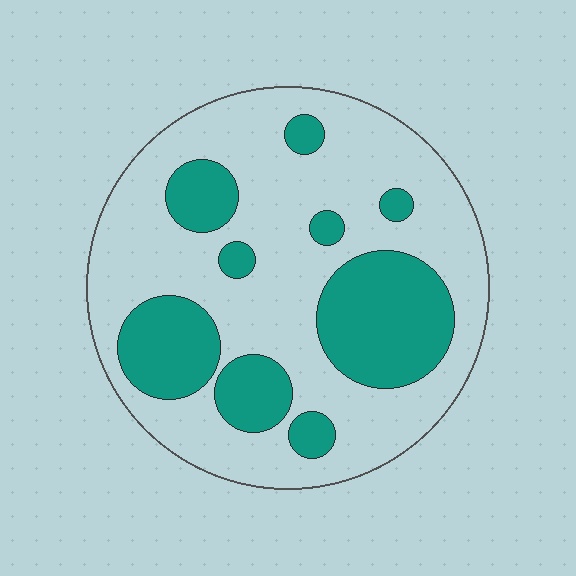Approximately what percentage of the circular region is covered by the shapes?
Approximately 30%.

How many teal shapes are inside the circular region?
9.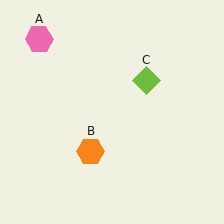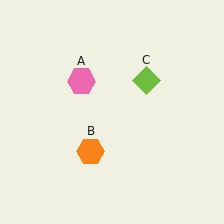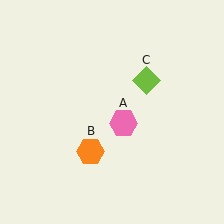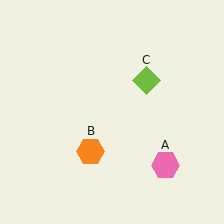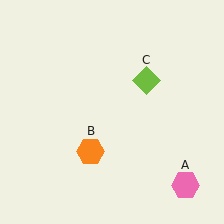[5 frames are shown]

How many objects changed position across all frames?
1 object changed position: pink hexagon (object A).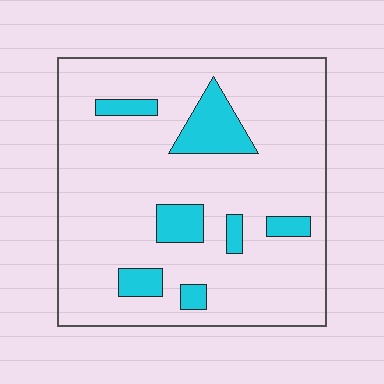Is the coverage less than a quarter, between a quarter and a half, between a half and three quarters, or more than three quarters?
Less than a quarter.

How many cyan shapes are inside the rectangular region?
7.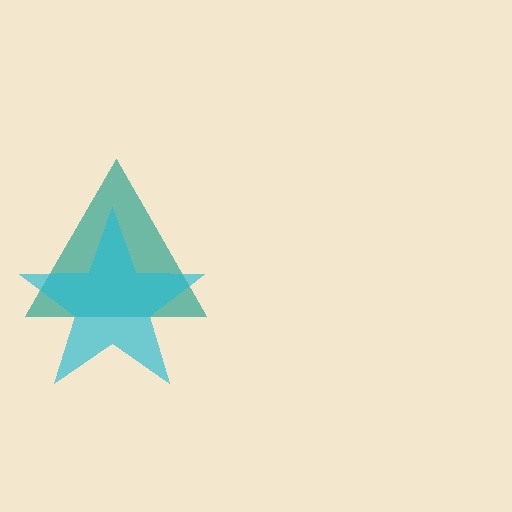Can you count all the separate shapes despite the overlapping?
Yes, there are 2 separate shapes.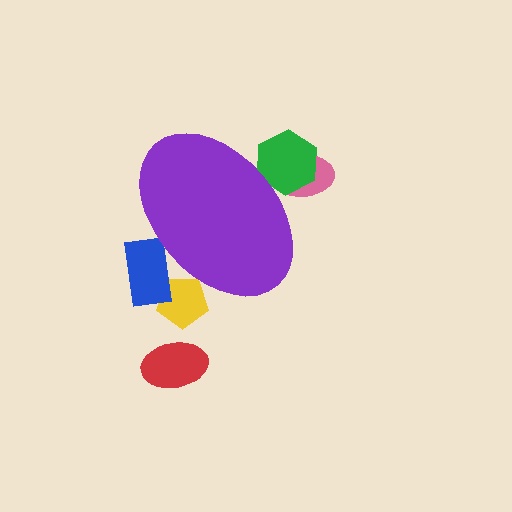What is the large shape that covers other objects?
A purple ellipse.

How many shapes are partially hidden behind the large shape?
4 shapes are partially hidden.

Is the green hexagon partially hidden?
Yes, the green hexagon is partially hidden behind the purple ellipse.